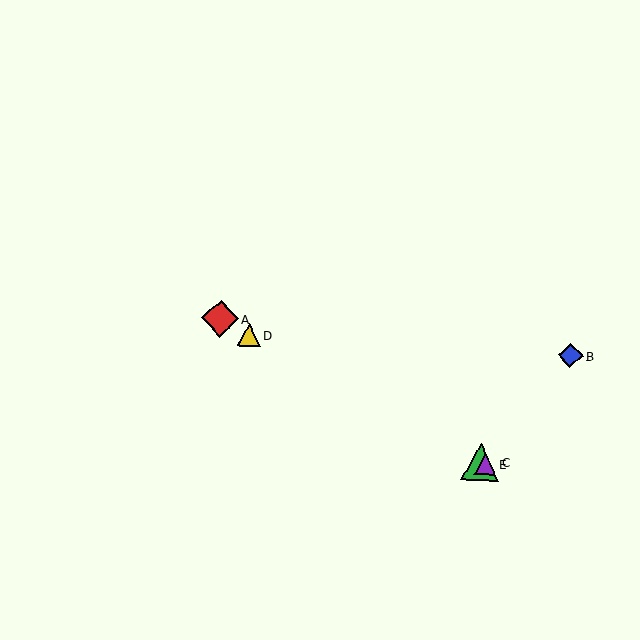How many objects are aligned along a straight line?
4 objects (A, C, D, E) are aligned along a straight line.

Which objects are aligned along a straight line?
Objects A, C, D, E are aligned along a straight line.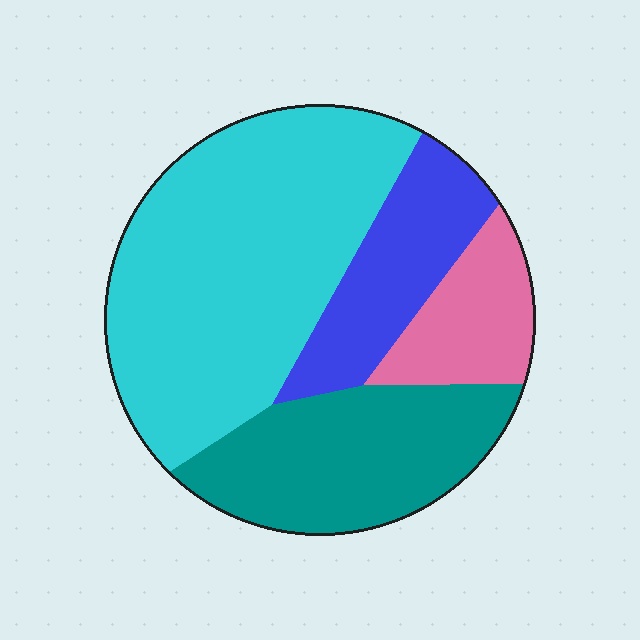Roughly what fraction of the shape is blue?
Blue covers around 15% of the shape.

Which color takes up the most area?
Cyan, at roughly 45%.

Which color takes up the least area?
Pink, at roughly 10%.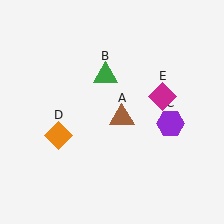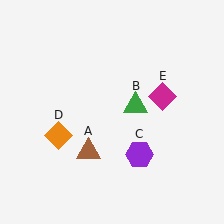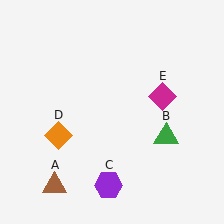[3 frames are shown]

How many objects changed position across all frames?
3 objects changed position: brown triangle (object A), green triangle (object B), purple hexagon (object C).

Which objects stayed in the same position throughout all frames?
Orange diamond (object D) and magenta diamond (object E) remained stationary.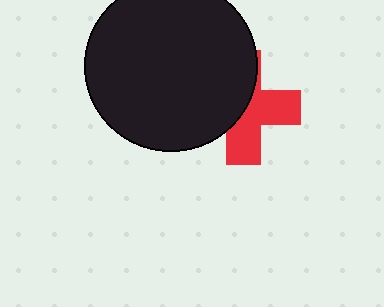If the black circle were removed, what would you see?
You would see the complete red cross.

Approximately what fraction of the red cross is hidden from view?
Roughly 49% of the red cross is hidden behind the black circle.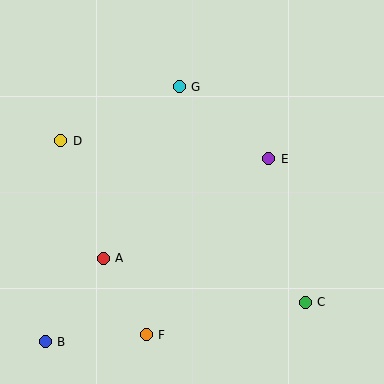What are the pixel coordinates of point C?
Point C is at (305, 303).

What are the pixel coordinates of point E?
Point E is at (269, 159).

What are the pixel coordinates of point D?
Point D is at (61, 141).